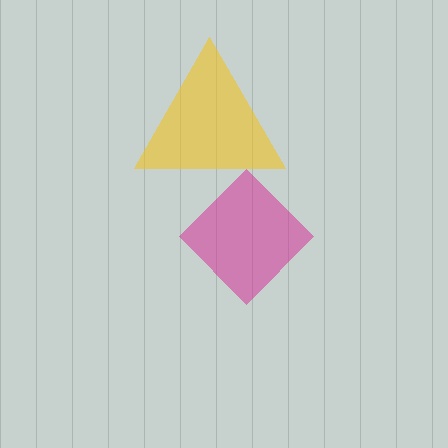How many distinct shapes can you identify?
There are 2 distinct shapes: a magenta diamond, a yellow triangle.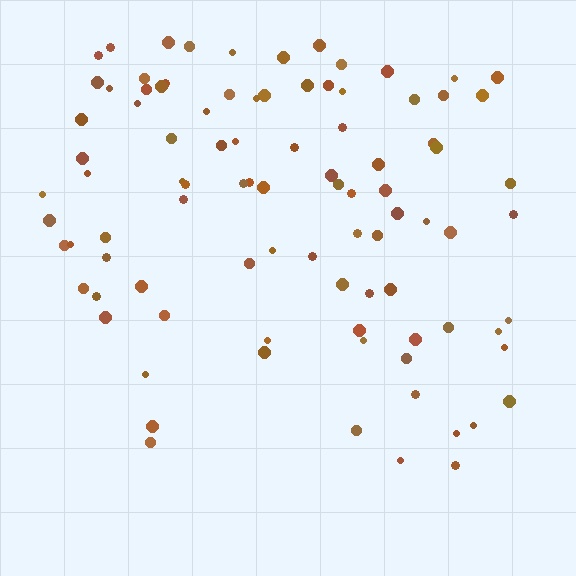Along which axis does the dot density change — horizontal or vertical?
Vertical.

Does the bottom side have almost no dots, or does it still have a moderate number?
Still a moderate number, just noticeably fewer than the top.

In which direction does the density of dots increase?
From bottom to top, with the top side densest.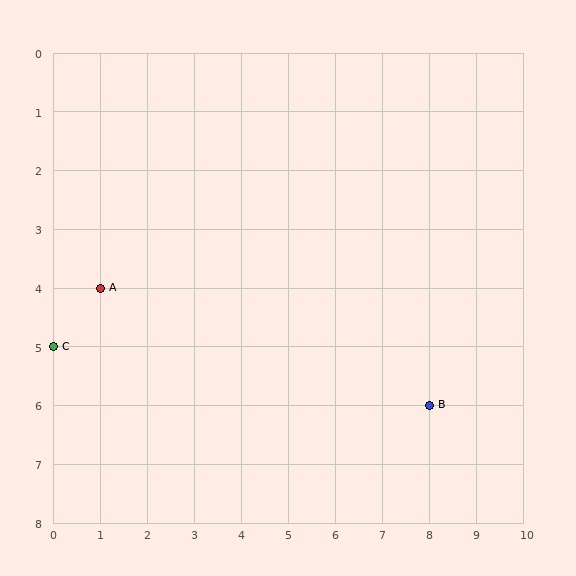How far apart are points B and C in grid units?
Points B and C are 8 columns and 1 row apart (about 8.1 grid units diagonally).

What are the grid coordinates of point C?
Point C is at grid coordinates (0, 5).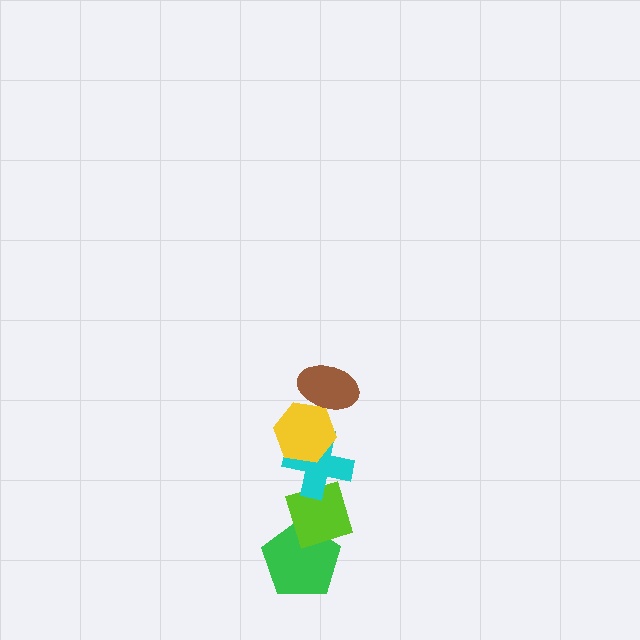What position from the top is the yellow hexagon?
The yellow hexagon is 2nd from the top.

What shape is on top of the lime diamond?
The cyan cross is on top of the lime diamond.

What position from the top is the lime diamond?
The lime diamond is 4th from the top.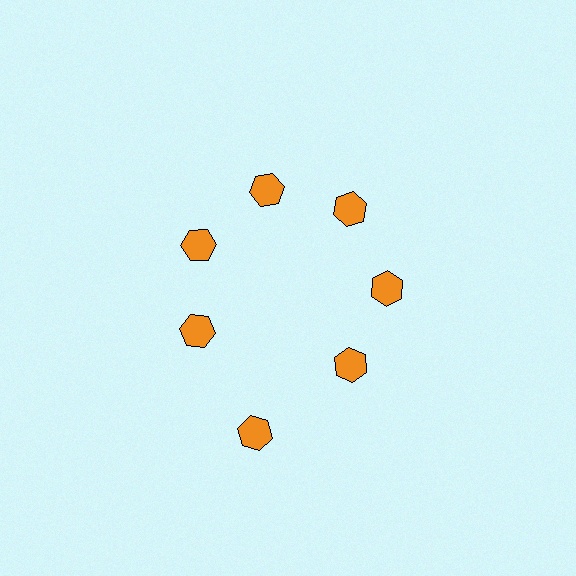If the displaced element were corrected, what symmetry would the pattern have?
It would have 7-fold rotational symmetry — the pattern would map onto itself every 51 degrees.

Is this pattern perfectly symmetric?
No. The 7 orange hexagons are arranged in a ring, but one element near the 6 o'clock position is pushed outward from the center, breaking the 7-fold rotational symmetry.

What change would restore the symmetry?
The symmetry would be restored by moving it inward, back onto the ring so that all 7 hexagons sit at equal angles and equal distance from the center.